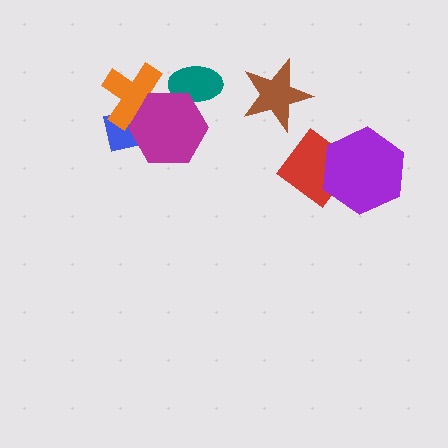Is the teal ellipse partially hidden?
Yes, it is partially covered by another shape.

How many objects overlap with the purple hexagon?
1 object overlaps with the purple hexagon.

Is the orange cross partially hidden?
Yes, it is partially covered by another shape.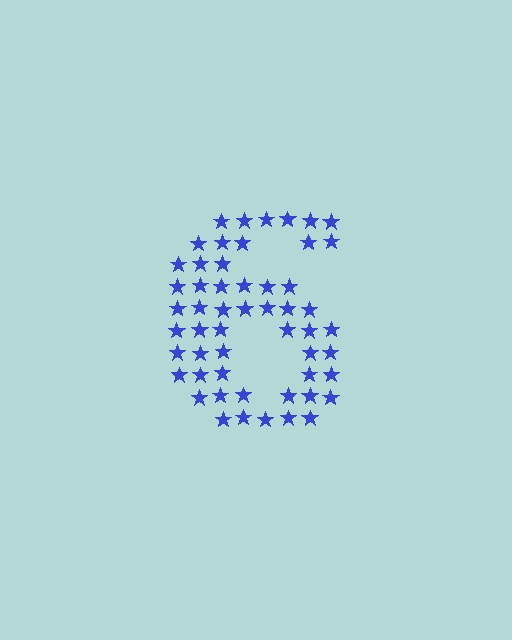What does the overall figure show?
The overall figure shows the digit 6.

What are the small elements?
The small elements are stars.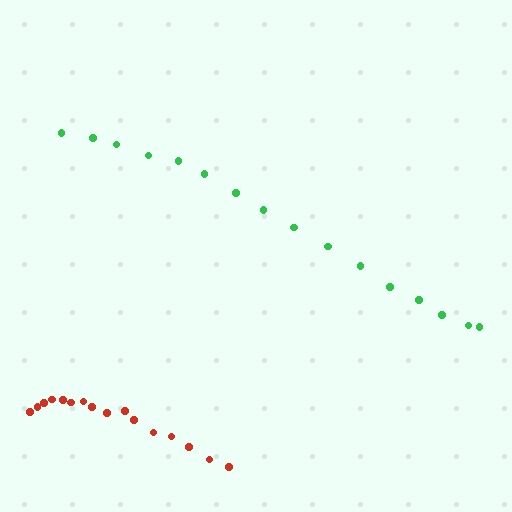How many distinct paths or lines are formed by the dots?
There are 2 distinct paths.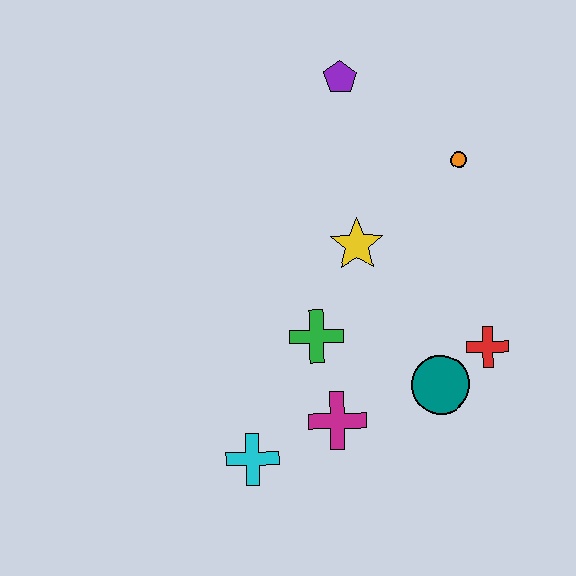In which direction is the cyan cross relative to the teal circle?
The cyan cross is to the left of the teal circle.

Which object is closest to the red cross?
The teal circle is closest to the red cross.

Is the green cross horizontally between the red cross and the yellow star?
No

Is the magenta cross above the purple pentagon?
No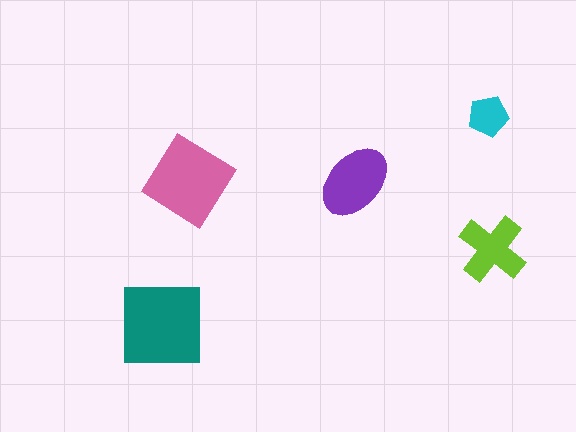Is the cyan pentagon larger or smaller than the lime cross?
Smaller.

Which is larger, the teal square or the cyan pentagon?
The teal square.